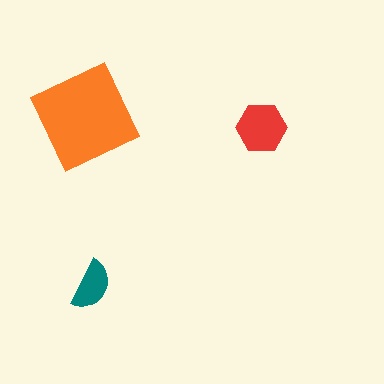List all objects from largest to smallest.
The orange diamond, the red hexagon, the teal semicircle.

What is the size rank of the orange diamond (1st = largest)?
1st.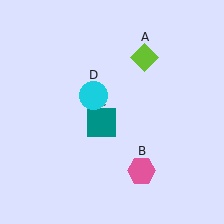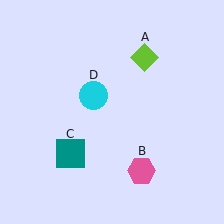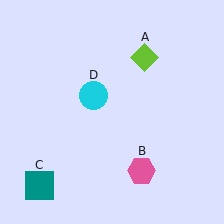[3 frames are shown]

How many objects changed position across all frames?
1 object changed position: teal square (object C).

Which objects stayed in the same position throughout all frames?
Lime diamond (object A) and pink hexagon (object B) and cyan circle (object D) remained stationary.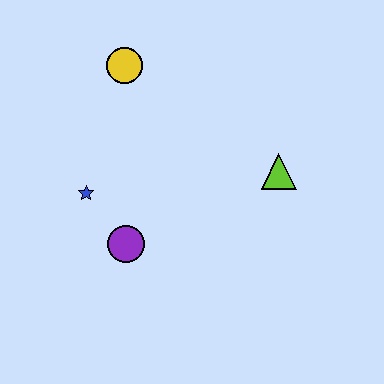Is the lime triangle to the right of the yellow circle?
Yes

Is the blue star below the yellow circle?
Yes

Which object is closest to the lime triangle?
The purple circle is closest to the lime triangle.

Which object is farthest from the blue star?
The lime triangle is farthest from the blue star.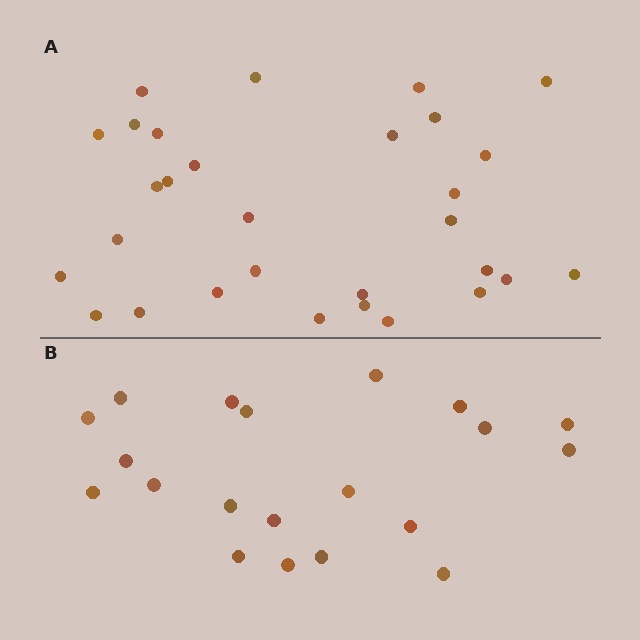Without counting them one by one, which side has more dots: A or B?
Region A (the top region) has more dots.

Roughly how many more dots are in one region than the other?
Region A has roughly 10 or so more dots than region B.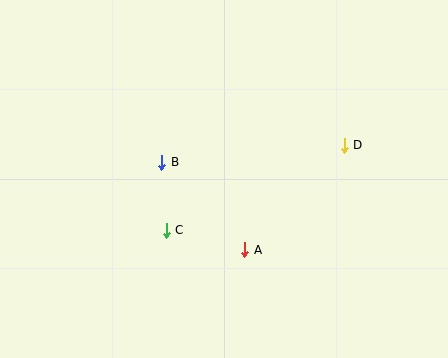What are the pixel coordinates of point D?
Point D is at (344, 145).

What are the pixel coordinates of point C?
Point C is at (166, 230).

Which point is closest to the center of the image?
Point B at (162, 162) is closest to the center.